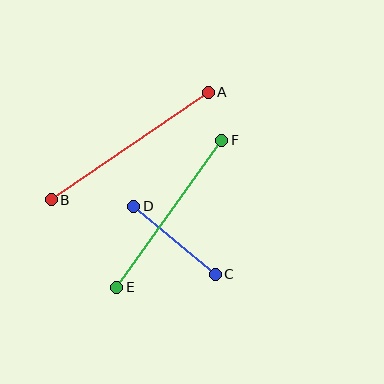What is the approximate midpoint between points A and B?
The midpoint is at approximately (130, 146) pixels.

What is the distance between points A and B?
The distance is approximately 190 pixels.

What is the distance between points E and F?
The distance is approximately 181 pixels.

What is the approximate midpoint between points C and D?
The midpoint is at approximately (174, 240) pixels.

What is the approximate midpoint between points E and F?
The midpoint is at approximately (169, 214) pixels.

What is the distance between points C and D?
The distance is approximately 106 pixels.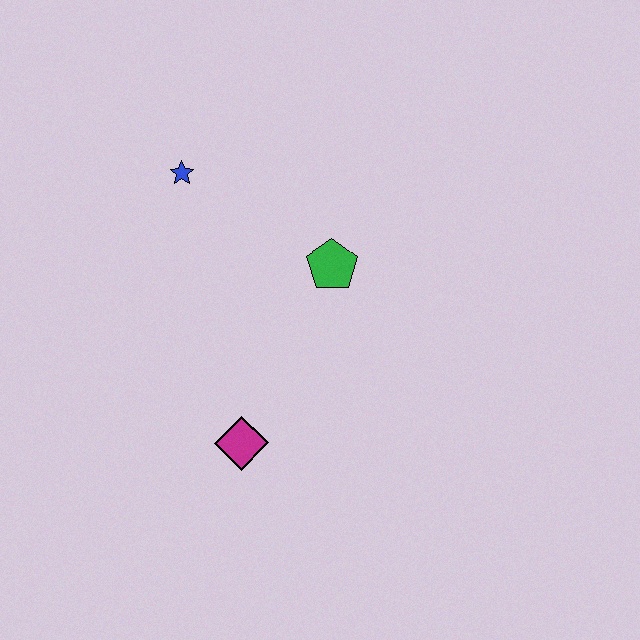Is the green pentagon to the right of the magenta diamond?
Yes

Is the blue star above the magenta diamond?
Yes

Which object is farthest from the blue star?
The magenta diamond is farthest from the blue star.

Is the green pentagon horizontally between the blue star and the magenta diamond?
No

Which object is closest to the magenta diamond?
The green pentagon is closest to the magenta diamond.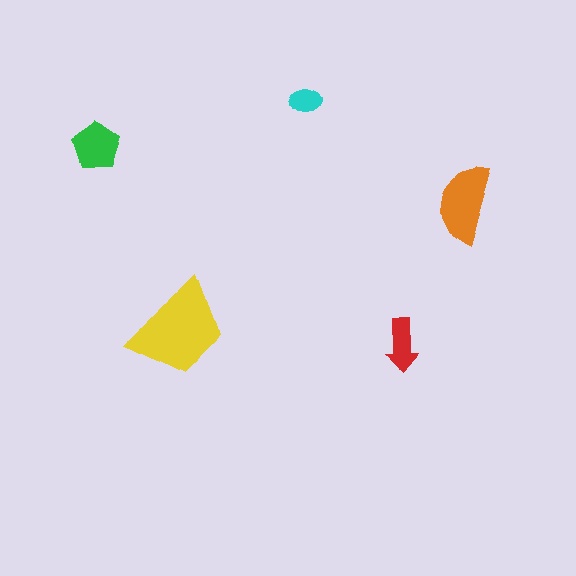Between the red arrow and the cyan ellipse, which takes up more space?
The red arrow.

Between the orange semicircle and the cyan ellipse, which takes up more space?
The orange semicircle.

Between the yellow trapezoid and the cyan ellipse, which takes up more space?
The yellow trapezoid.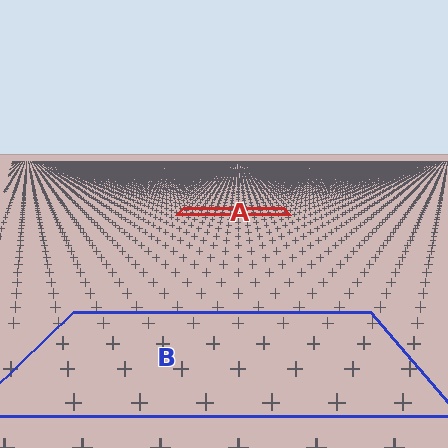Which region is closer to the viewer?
Region B is closer. The texture elements there are larger and more spread out.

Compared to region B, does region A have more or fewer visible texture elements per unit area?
Region A has more texture elements per unit area — they are packed more densely because it is farther away.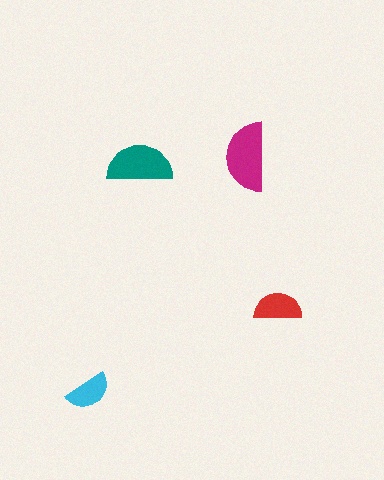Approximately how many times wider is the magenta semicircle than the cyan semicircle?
About 1.5 times wider.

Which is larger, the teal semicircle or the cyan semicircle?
The teal one.